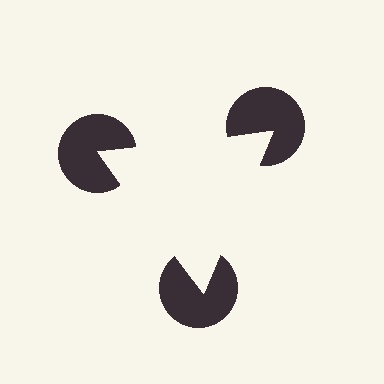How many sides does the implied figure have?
3 sides.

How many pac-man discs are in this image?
There are 3 — one at each vertex of the illusory triangle.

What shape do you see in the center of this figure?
An illusory triangle — its edges are inferred from the aligned wedge cuts in the pac-man discs, not physically drawn.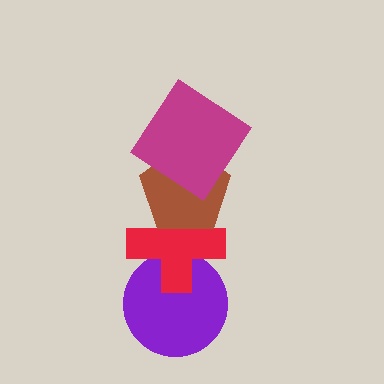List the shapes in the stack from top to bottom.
From top to bottom: the magenta diamond, the brown pentagon, the red cross, the purple circle.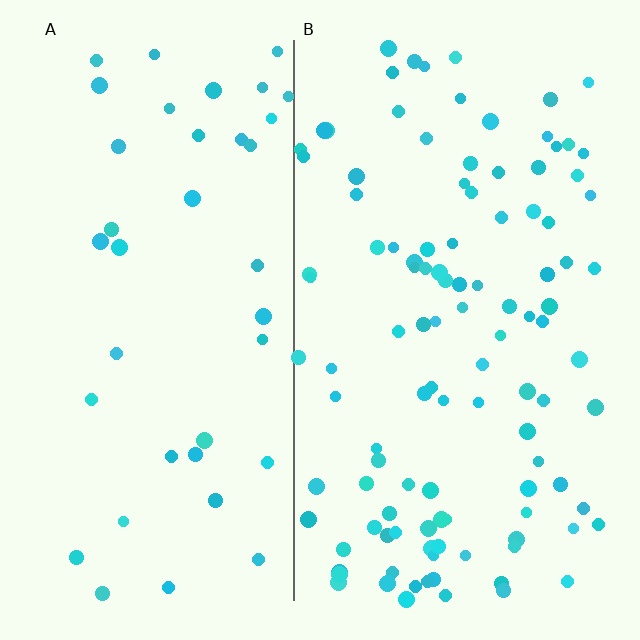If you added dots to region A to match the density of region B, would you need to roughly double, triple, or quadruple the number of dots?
Approximately triple.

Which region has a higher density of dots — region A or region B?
B (the right).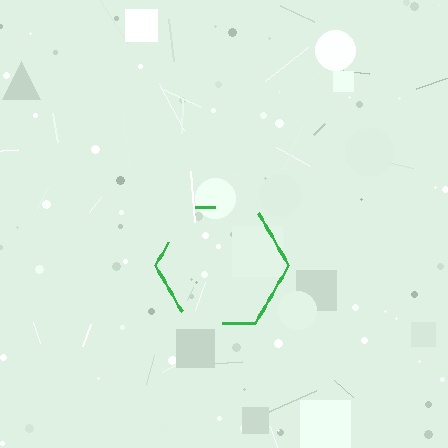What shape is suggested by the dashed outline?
The dashed outline suggests a hexagon.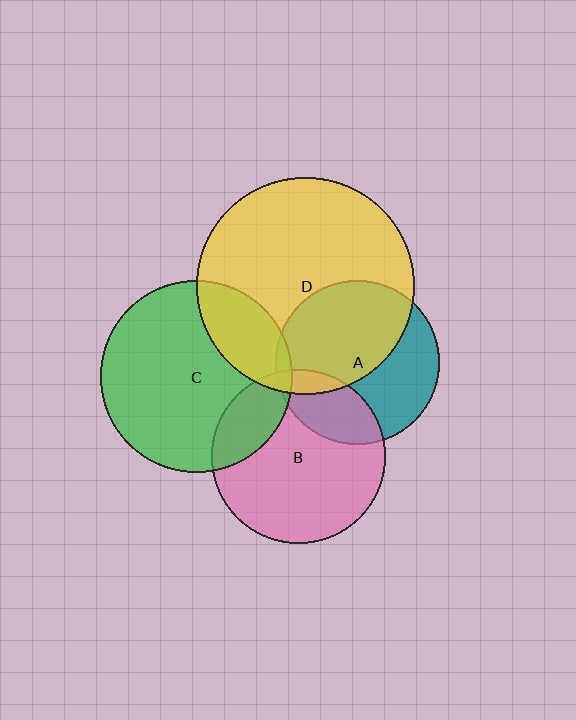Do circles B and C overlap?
Yes.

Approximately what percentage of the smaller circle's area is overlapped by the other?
Approximately 20%.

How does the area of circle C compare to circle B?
Approximately 1.2 times.